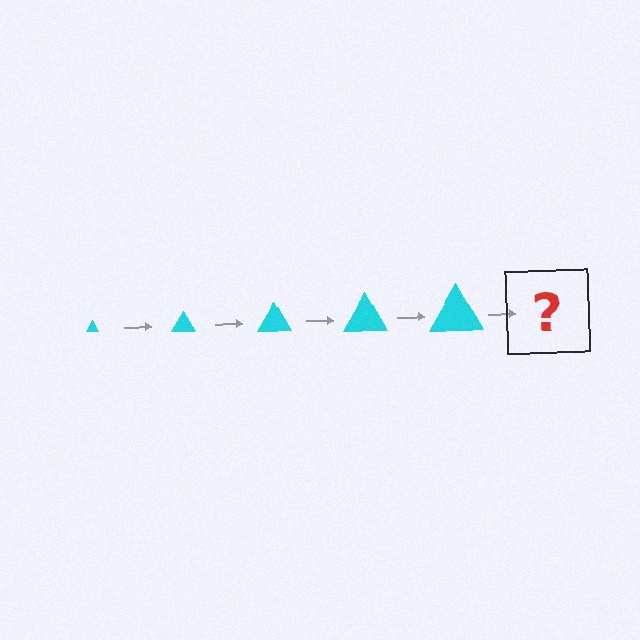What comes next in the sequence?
The next element should be a cyan triangle, larger than the previous one.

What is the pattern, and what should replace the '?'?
The pattern is that the triangle gets progressively larger each step. The '?' should be a cyan triangle, larger than the previous one.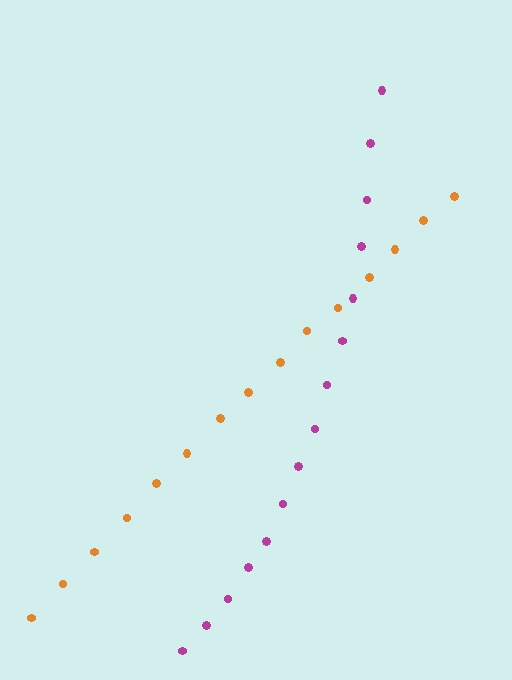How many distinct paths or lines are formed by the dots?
There are 2 distinct paths.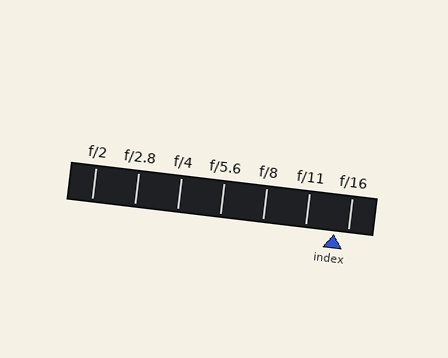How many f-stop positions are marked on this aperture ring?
There are 7 f-stop positions marked.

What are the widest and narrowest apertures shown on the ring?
The widest aperture shown is f/2 and the narrowest is f/16.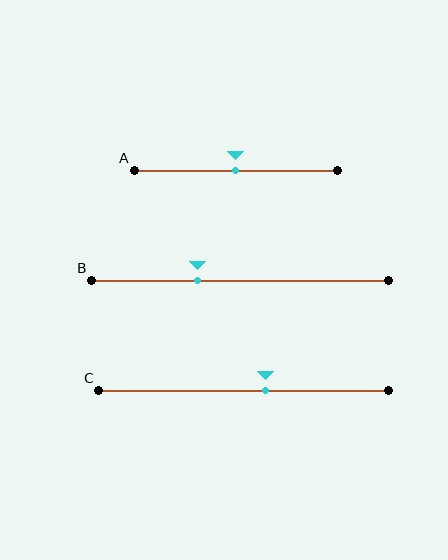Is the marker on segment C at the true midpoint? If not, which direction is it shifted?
No, the marker on segment C is shifted to the right by about 8% of the segment length.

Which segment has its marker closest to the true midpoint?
Segment A has its marker closest to the true midpoint.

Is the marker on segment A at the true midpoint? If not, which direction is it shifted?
Yes, the marker on segment A is at the true midpoint.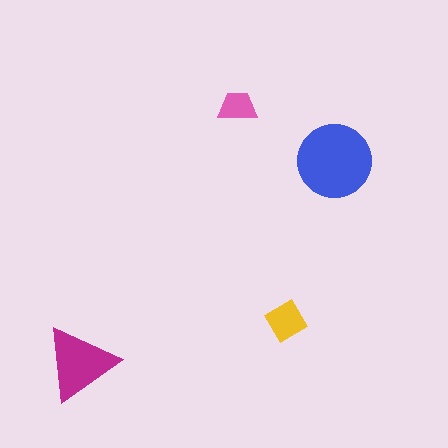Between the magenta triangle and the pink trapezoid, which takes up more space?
The magenta triangle.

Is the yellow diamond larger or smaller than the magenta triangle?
Smaller.